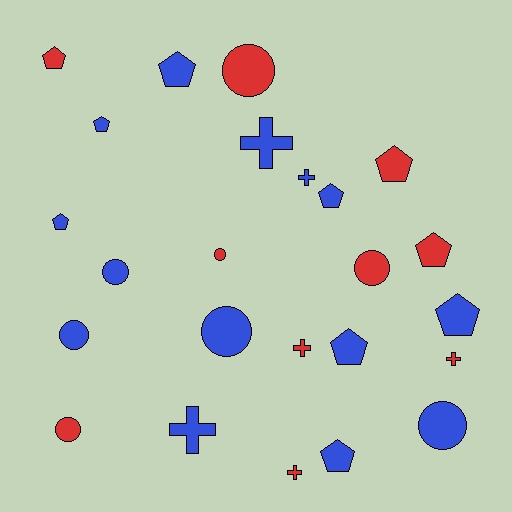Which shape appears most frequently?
Pentagon, with 10 objects.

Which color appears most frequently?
Blue, with 14 objects.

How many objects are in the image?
There are 24 objects.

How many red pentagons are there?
There are 3 red pentagons.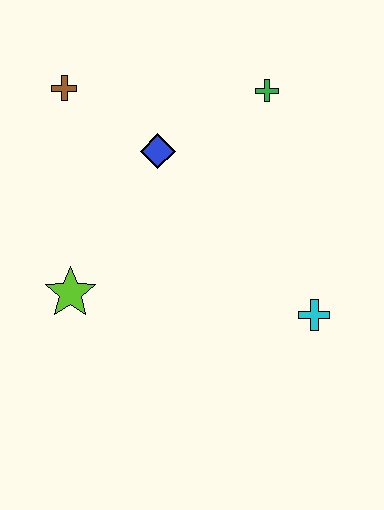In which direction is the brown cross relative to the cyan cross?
The brown cross is to the left of the cyan cross.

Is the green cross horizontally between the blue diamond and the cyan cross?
Yes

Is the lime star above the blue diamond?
No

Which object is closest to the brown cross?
The blue diamond is closest to the brown cross.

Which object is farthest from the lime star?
The green cross is farthest from the lime star.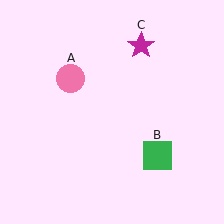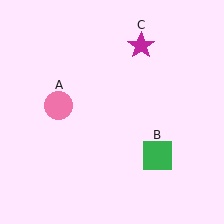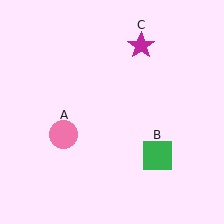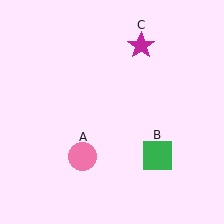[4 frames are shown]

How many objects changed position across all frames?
1 object changed position: pink circle (object A).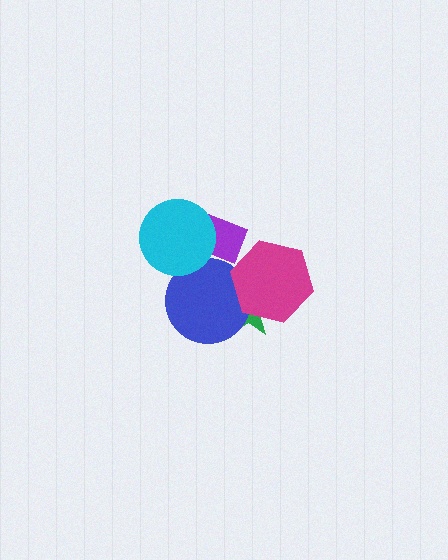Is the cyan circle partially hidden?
No, no other shape covers it.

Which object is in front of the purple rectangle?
The cyan circle is in front of the purple rectangle.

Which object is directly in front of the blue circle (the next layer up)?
The magenta hexagon is directly in front of the blue circle.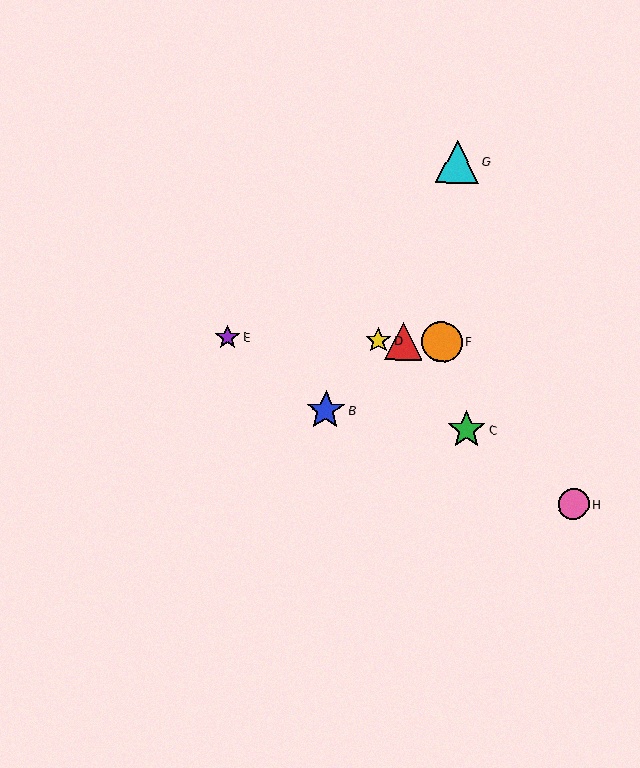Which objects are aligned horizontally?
Objects A, D, E, F are aligned horizontally.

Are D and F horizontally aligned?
Yes, both are at y≈340.